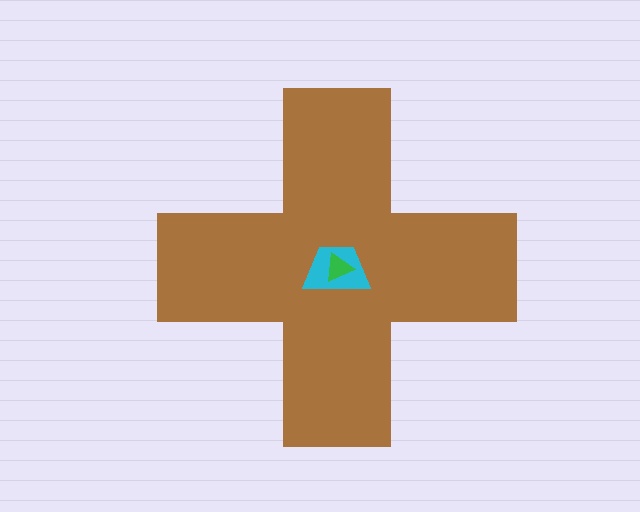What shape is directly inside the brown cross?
The cyan trapezoid.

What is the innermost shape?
The green triangle.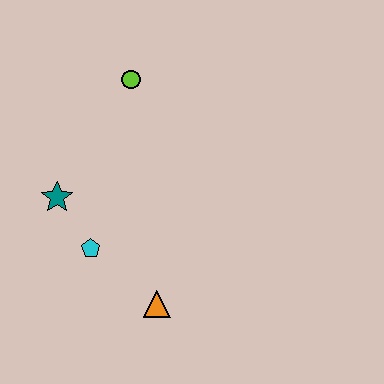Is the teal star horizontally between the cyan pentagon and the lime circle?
No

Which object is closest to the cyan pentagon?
The teal star is closest to the cyan pentagon.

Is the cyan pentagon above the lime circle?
No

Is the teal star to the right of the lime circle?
No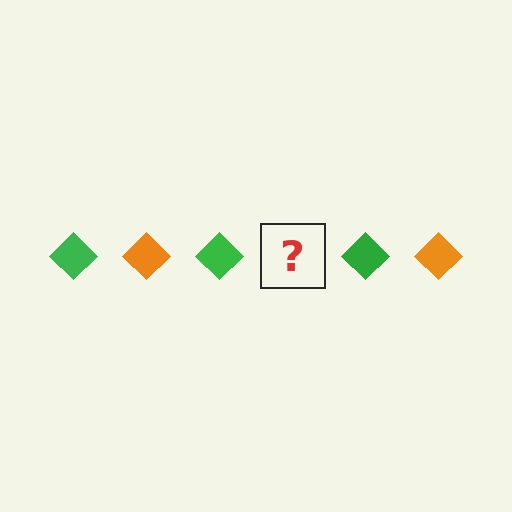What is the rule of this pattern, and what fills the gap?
The rule is that the pattern cycles through green, orange diamonds. The gap should be filled with an orange diamond.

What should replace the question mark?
The question mark should be replaced with an orange diamond.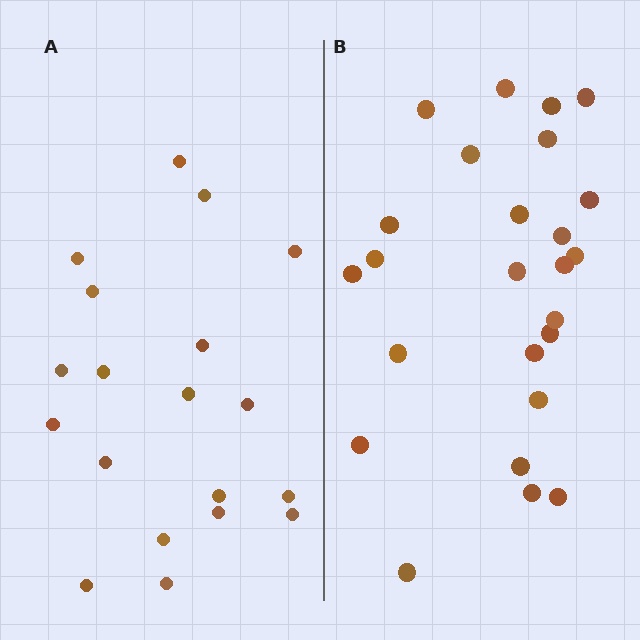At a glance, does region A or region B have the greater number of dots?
Region B (the right region) has more dots.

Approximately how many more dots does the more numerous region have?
Region B has about 6 more dots than region A.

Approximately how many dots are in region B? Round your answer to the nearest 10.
About 20 dots. (The exact count is 25, which rounds to 20.)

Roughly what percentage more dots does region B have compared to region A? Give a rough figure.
About 30% more.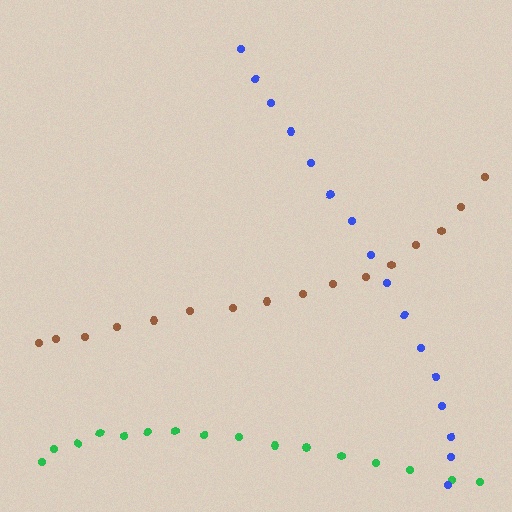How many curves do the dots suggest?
There are 3 distinct paths.